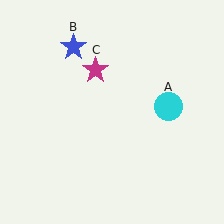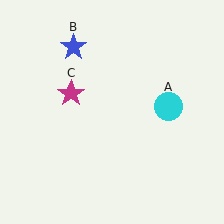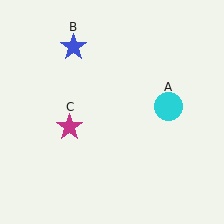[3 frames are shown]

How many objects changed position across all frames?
1 object changed position: magenta star (object C).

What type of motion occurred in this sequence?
The magenta star (object C) rotated counterclockwise around the center of the scene.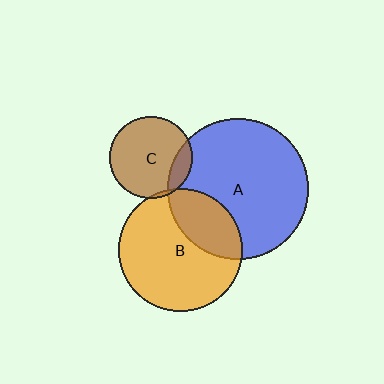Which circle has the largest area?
Circle A (blue).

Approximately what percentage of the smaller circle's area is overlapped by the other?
Approximately 30%.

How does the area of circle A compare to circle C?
Approximately 2.9 times.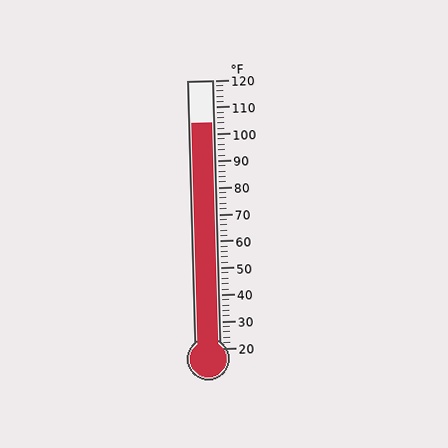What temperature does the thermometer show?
The thermometer shows approximately 104°F.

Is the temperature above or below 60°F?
The temperature is above 60°F.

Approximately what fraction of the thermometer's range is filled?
The thermometer is filled to approximately 85% of its range.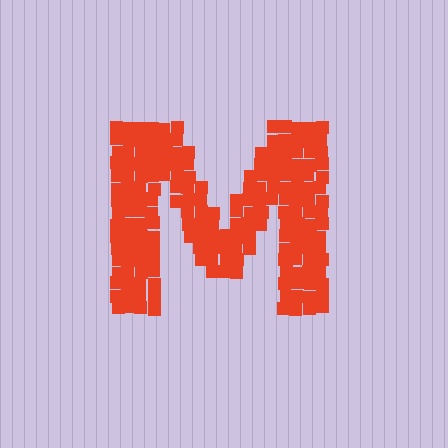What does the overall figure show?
The overall figure shows the letter M.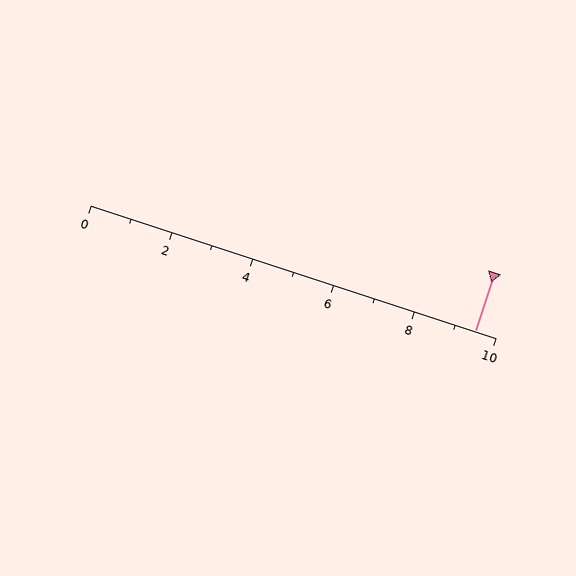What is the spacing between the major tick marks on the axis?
The major ticks are spaced 2 apart.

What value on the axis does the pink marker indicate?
The marker indicates approximately 9.5.